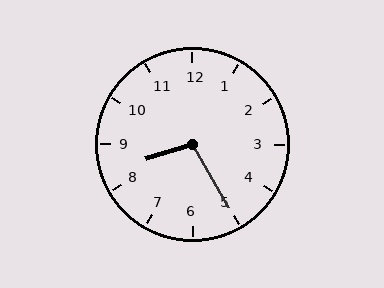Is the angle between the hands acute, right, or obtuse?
It is obtuse.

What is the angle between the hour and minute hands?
Approximately 102 degrees.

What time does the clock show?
8:25.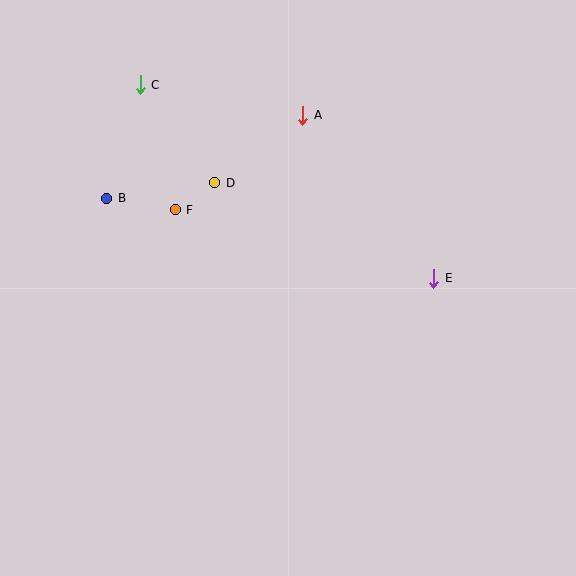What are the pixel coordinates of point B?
Point B is at (107, 198).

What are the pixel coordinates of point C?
Point C is at (140, 85).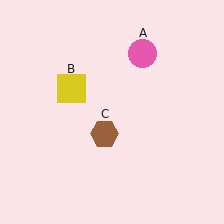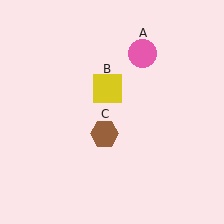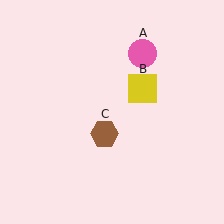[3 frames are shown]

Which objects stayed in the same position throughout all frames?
Pink circle (object A) and brown hexagon (object C) remained stationary.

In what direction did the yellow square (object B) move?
The yellow square (object B) moved right.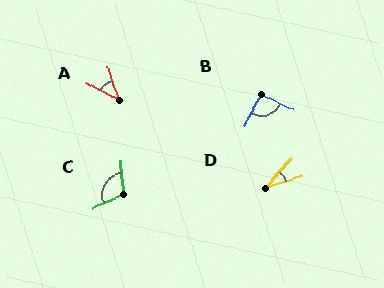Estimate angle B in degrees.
Approximately 92 degrees.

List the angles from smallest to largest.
D (30°), A (43°), B (92°), C (110°).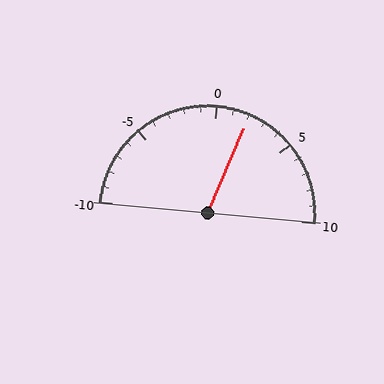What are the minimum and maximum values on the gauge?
The gauge ranges from -10 to 10.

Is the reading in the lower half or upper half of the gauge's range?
The reading is in the upper half of the range (-10 to 10).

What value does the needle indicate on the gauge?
The needle indicates approximately 2.